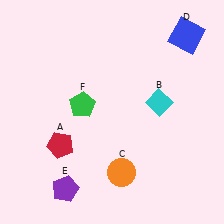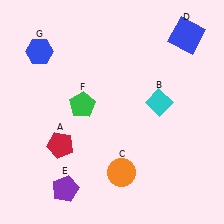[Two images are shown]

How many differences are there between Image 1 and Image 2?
There is 1 difference between the two images.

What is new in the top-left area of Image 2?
A blue hexagon (G) was added in the top-left area of Image 2.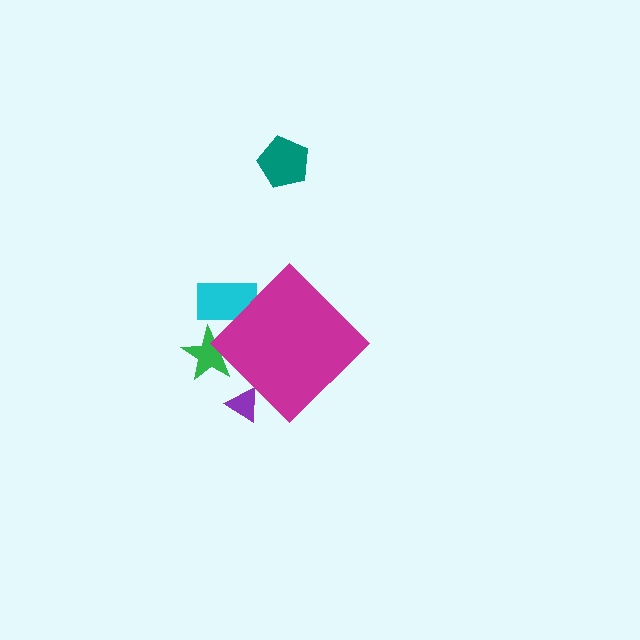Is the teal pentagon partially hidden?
No, the teal pentagon is fully visible.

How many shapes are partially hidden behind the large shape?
3 shapes are partially hidden.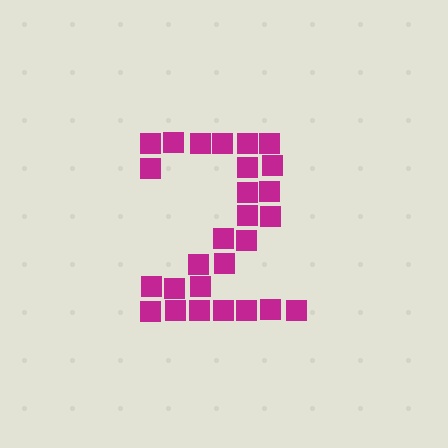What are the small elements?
The small elements are squares.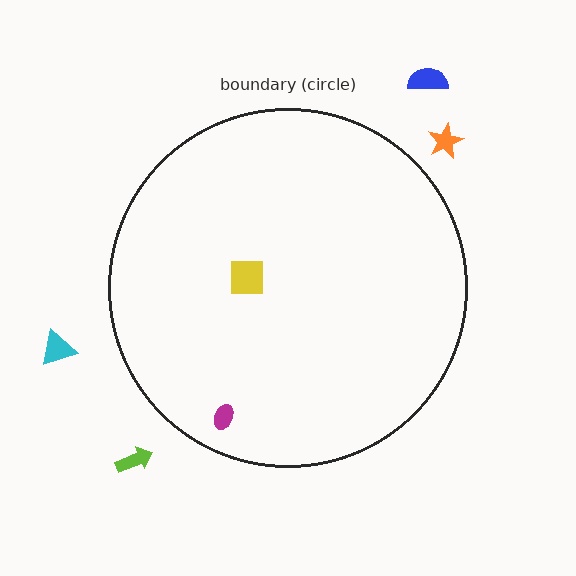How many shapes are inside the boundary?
2 inside, 4 outside.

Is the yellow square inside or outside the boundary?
Inside.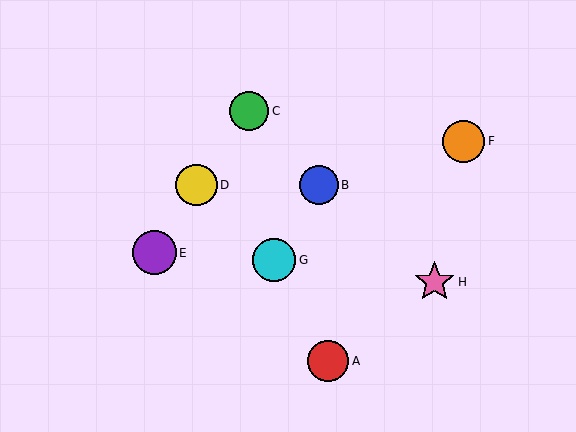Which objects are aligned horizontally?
Objects B, D are aligned horizontally.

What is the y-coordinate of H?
Object H is at y≈282.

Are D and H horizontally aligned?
No, D is at y≈185 and H is at y≈282.